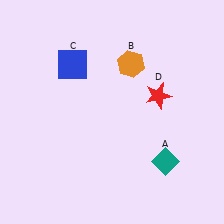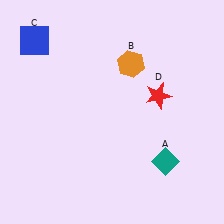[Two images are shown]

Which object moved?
The blue square (C) moved left.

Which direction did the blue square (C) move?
The blue square (C) moved left.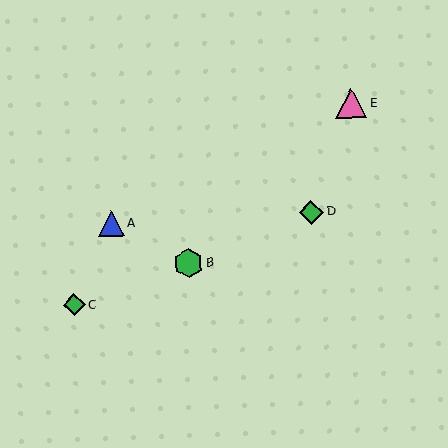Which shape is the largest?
The pink triangle (labeled E) is the largest.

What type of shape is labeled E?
Shape E is a pink triangle.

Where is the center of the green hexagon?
The center of the green hexagon is at (189, 263).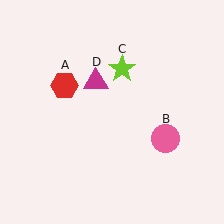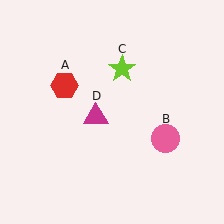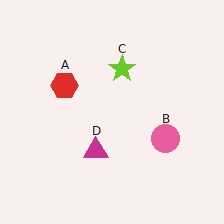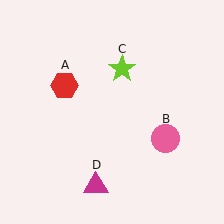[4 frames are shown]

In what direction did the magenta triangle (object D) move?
The magenta triangle (object D) moved down.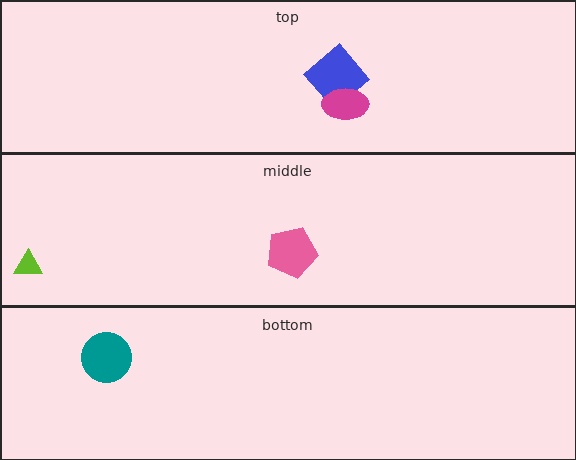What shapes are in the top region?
The blue diamond, the magenta ellipse.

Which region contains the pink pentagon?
The middle region.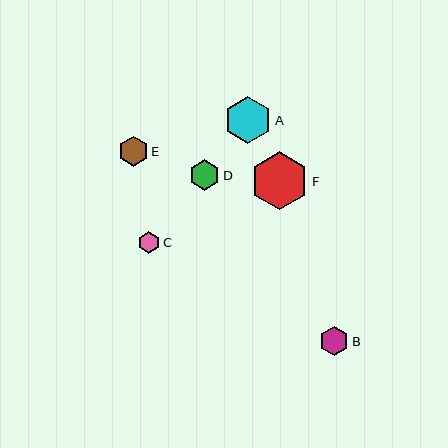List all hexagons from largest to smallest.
From largest to smallest: F, A, D, E, B, C.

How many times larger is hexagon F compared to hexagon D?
Hexagon F is approximately 1.9 times the size of hexagon D.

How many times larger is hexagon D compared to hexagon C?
Hexagon D is approximately 1.4 times the size of hexagon C.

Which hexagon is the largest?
Hexagon F is the largest with a size of approximately 58 pixels.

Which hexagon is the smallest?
Hexagon C is the smallest with a size of approximately 22 pixels.